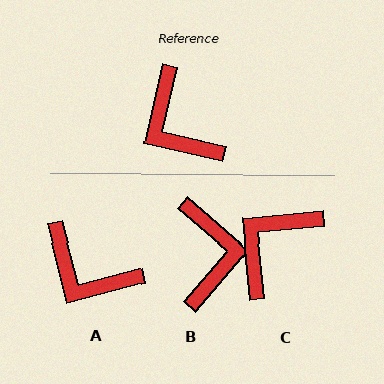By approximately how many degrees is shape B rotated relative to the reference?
Approximately 152 degrees counter-clockwise.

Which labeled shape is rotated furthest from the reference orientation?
B, about 152 degrees away.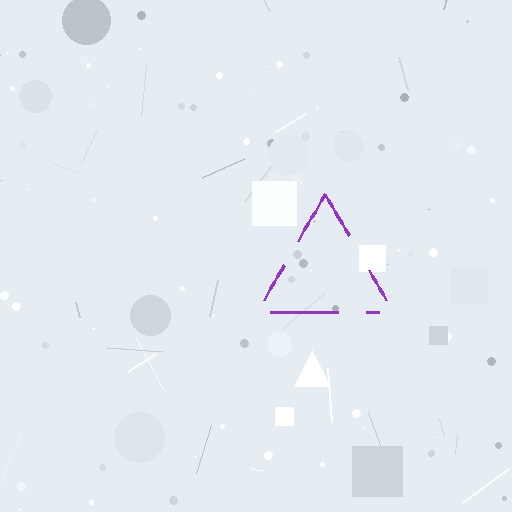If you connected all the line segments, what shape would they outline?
They would outline a triangle.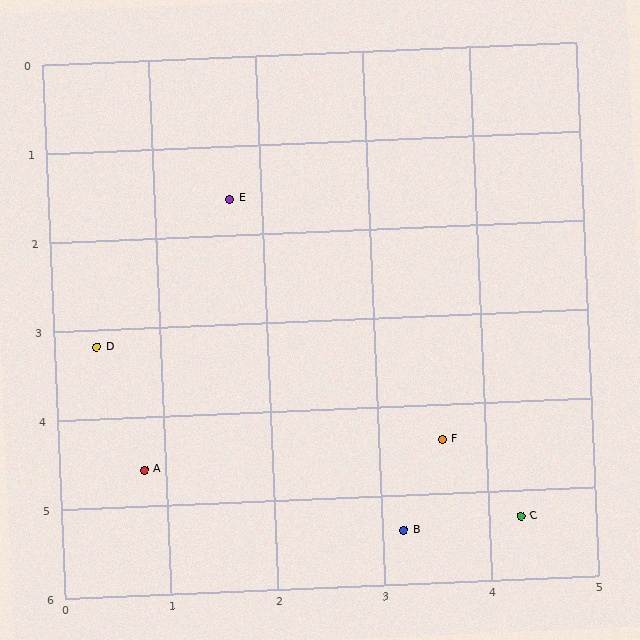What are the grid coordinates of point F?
Point F is at approximately (3.6, 4.4).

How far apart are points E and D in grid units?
Points E and D are about 2.1 grid units apart.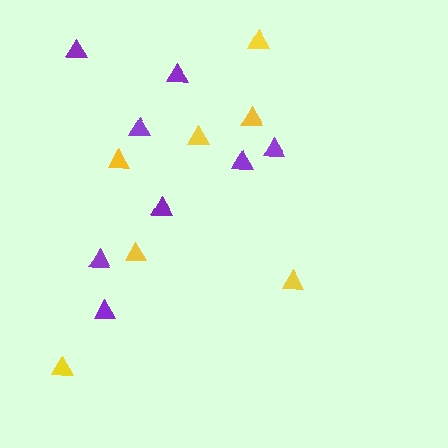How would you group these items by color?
There are 2 groups: one group of purple triangles (8) and one group of yellow triangles (7).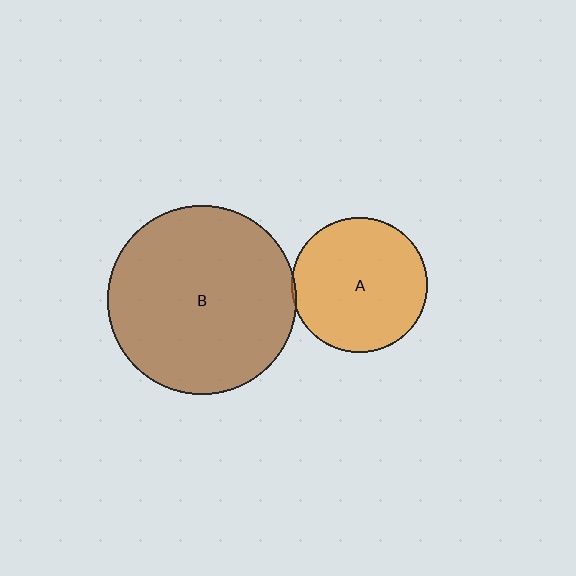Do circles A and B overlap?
Yes.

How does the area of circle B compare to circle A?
Approximately 1.9 times.